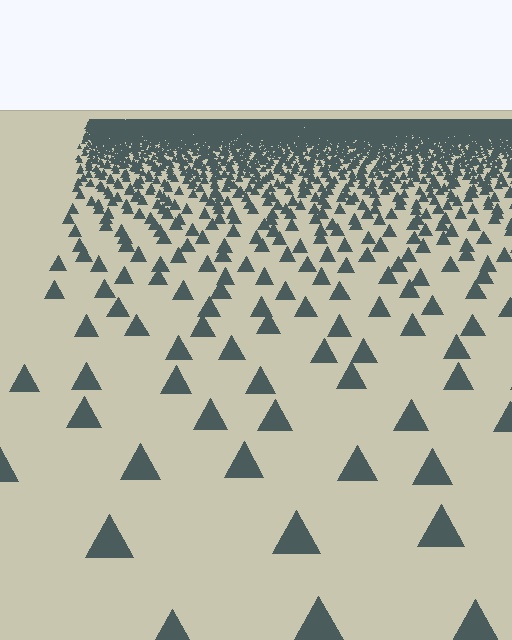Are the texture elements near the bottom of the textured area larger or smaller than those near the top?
Larger. Near the bottom, elements are closer to the viewer and appear at a bigger on-screen size.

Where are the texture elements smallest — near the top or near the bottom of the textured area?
Near the top.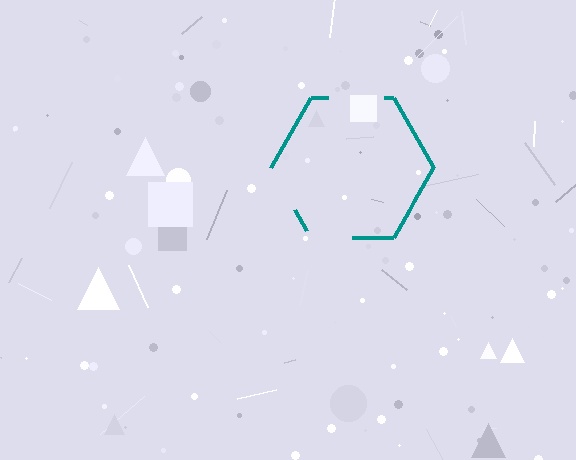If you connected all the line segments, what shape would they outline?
They would outline a hexagon.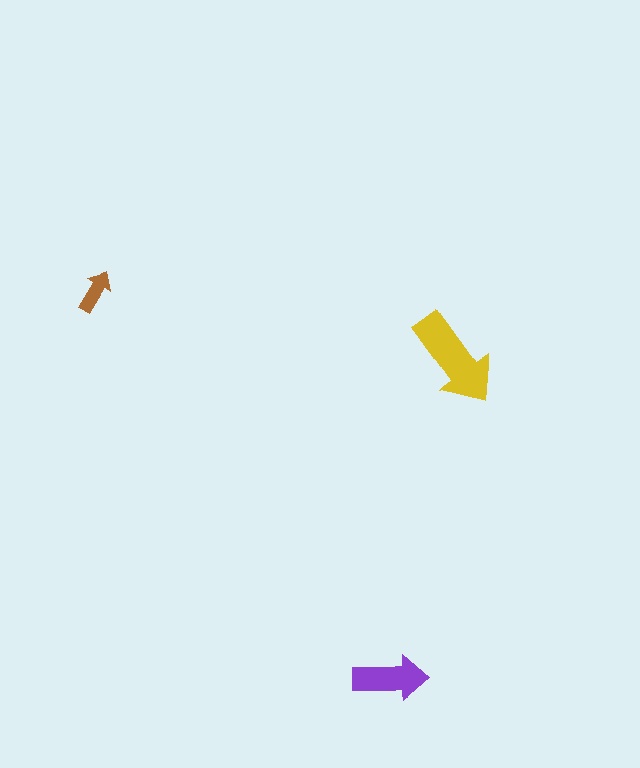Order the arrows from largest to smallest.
the yellow one, the purple one, the brown one.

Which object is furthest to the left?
The brown arrow is leftmost.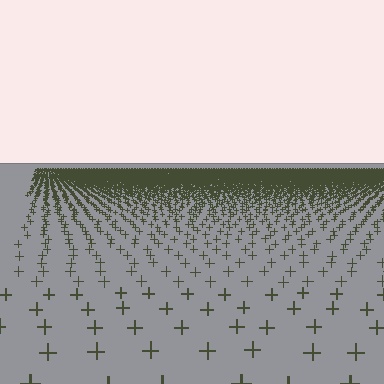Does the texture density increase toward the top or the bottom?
Density increases toward the top.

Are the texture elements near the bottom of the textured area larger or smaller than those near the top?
Larger. Near the bottom, elements are closer to the viewer and appear at a bigger on-screen size.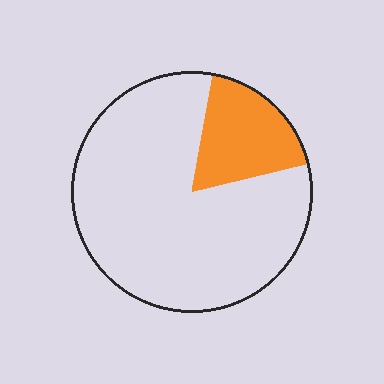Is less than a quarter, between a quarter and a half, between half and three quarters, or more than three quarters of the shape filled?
Less than a quarter.